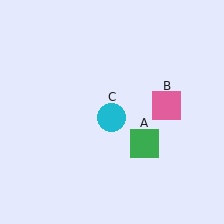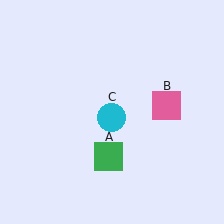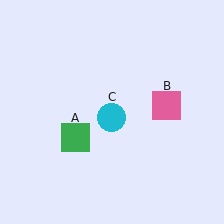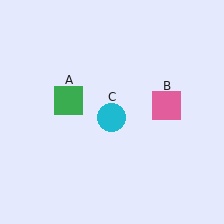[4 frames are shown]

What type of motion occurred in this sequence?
The green square (object A) rotated clockwise around the center of the scene.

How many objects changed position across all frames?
1 object changed position: green square (object A).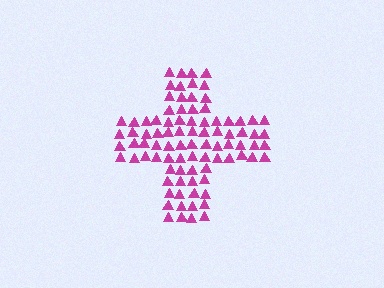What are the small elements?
The small elements are triangles.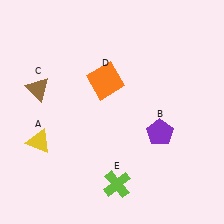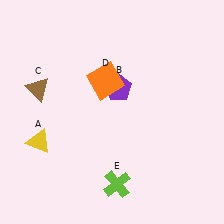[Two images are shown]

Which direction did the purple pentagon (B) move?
The purple pentagon (B) moved up.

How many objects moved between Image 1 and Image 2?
1 object moved between the two images.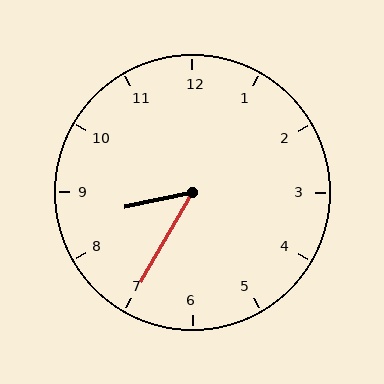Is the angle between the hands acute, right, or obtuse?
It is acute.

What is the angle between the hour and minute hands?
Approximately 48 degrees.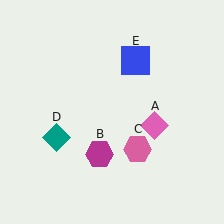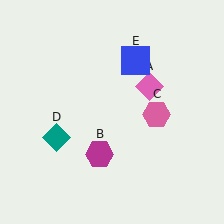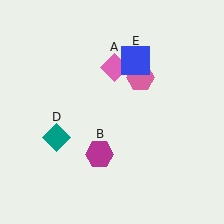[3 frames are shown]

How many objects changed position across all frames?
2 objects changed position: pink diamond (object A), pink hexagon (object C).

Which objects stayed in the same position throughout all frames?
Magenta hexagon (object B) and teal diamond (object D) and blue square (object E) remained stationary.